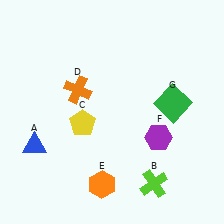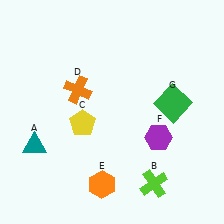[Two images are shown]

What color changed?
The triangle (A) changed from blue in Image 1 to teal in Image 2.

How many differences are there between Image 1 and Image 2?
There is 1 difference between the two images.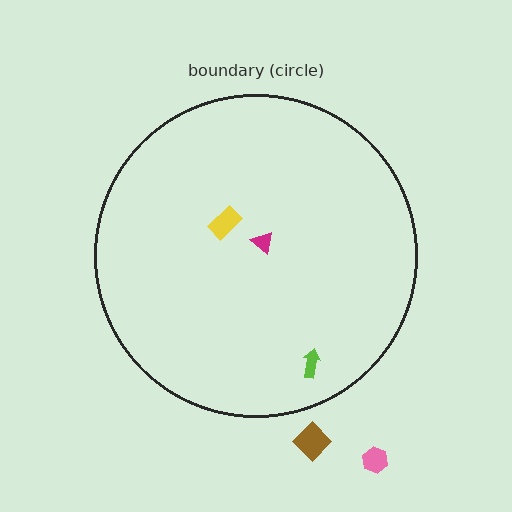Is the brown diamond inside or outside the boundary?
Outside.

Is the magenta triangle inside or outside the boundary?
Inside.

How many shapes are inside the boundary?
3 inside, 2 outside.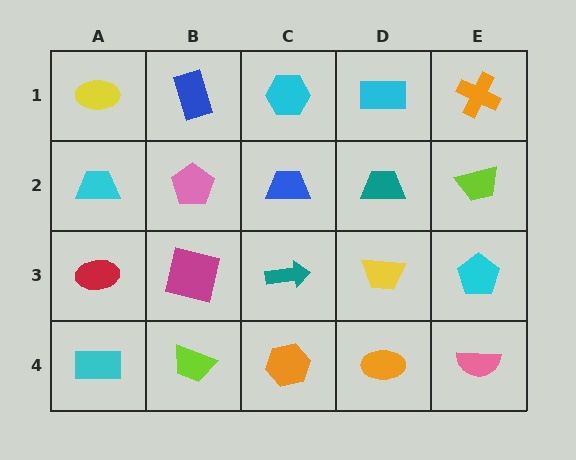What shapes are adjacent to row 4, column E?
A cyan pentagon (row 3, column E), an orange ellipse (row 4, column D).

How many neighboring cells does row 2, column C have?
4.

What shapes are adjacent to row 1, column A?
A cyan trapezoid (row 2, column A), a blue rectangle (row 1, column B).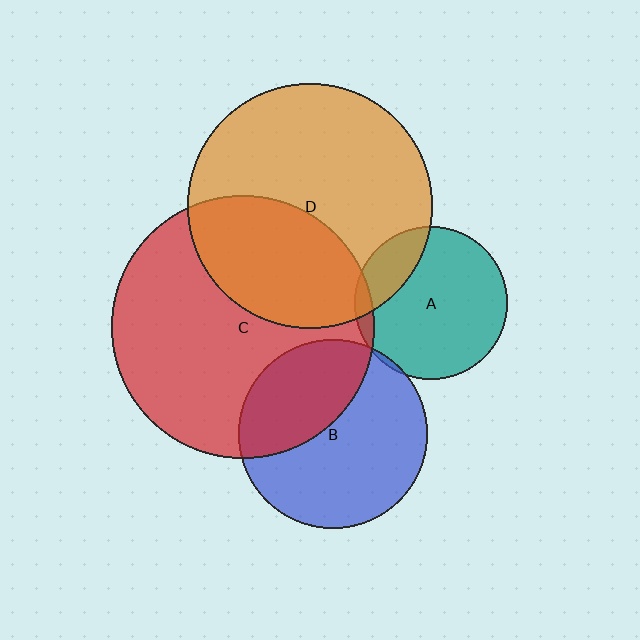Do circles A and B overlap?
Yes.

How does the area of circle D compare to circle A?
Approximately 2.6 times.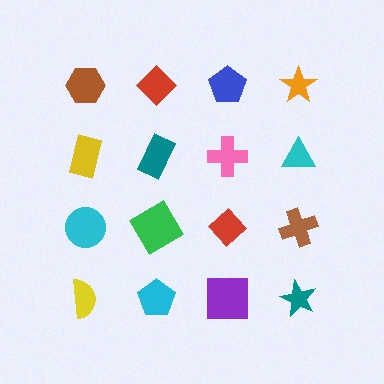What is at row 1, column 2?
A red diamond.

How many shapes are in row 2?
4 shapes.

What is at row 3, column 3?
A red diamond.